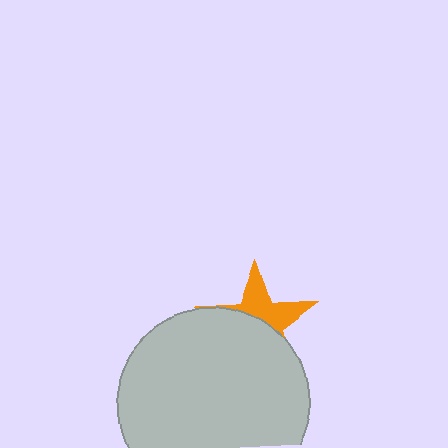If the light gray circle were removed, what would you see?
You would see the complete orange star.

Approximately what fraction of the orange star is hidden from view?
Roughly 60% of the orange star is hidden behind the light gray circle.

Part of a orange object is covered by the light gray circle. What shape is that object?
It is a star.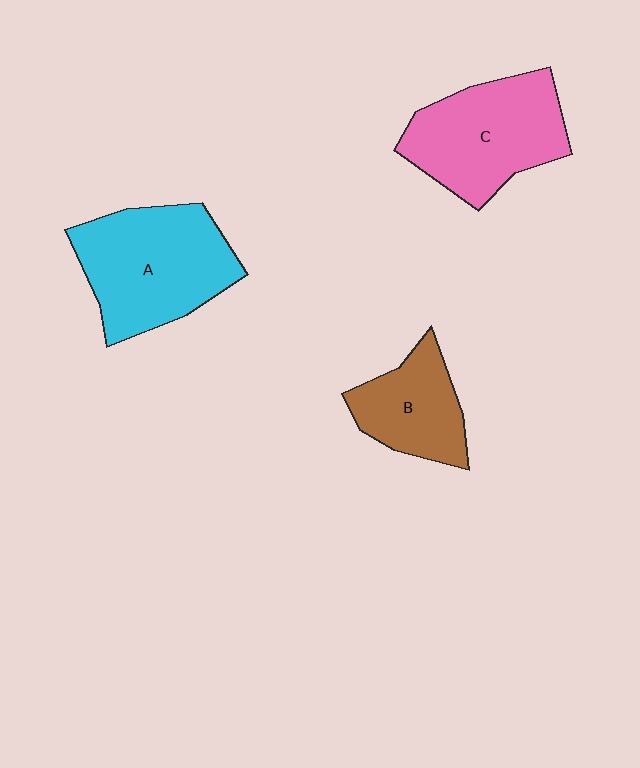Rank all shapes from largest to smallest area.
From largest to smallest: A (cyan), C (pink), B (brown).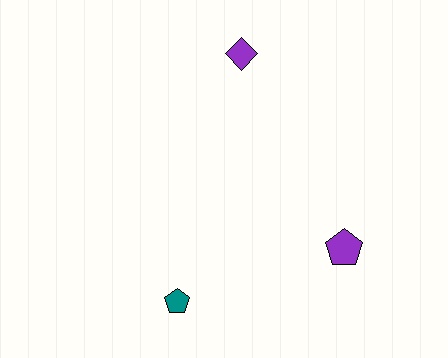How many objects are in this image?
There are 3 objects.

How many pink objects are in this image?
There are no pink objects.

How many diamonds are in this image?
There is 1 diamond.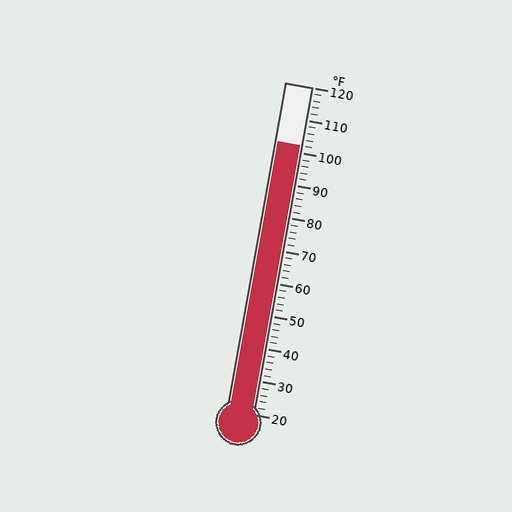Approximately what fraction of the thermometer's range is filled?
The thermometer is filled to approximately 80% of its range.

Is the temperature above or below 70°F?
The temperature is above 70°F.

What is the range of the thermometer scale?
The thermometer scale ranges from 20°F to 120°F.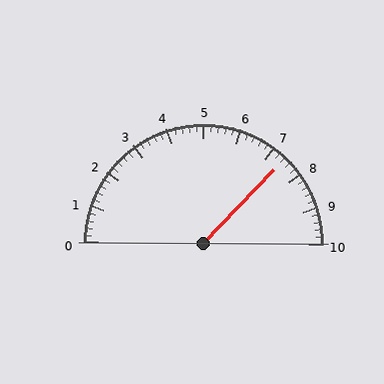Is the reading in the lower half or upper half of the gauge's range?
The reading is in the upper half of the range (0 to 10).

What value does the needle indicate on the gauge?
The needle indicates approximately 7.4.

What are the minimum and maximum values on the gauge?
The gauge ranges from 0 to 10.